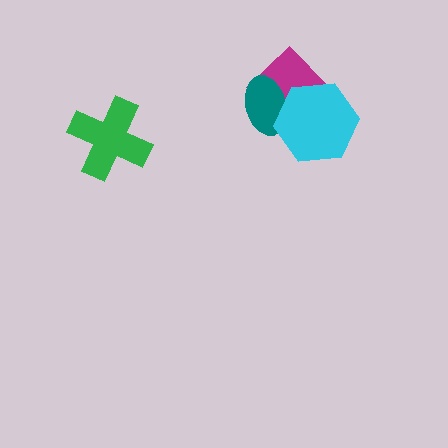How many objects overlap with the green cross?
0 objects overlap with the green cross.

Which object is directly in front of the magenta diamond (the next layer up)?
The teal ellipse is directly in front of the magenta diamond.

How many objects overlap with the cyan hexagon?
2 objects overlap with the cyan hexagon.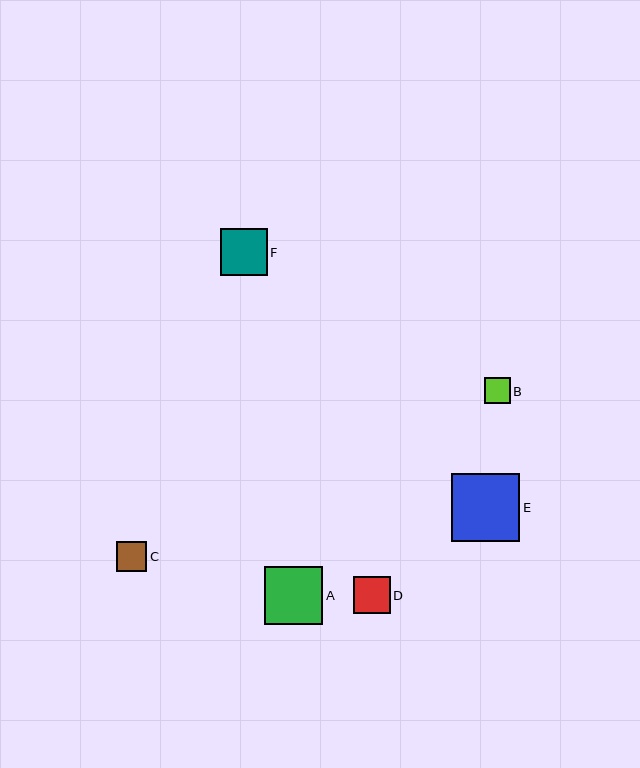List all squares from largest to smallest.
From largest to smallest: E, A, F, D, C, B.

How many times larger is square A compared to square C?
Square A is approximately 1.9 times the size of square C.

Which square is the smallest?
Square B is the smallest with a size of approximately 26 pixels.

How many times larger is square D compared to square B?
Square D is approximately 1.4 times the size of square B.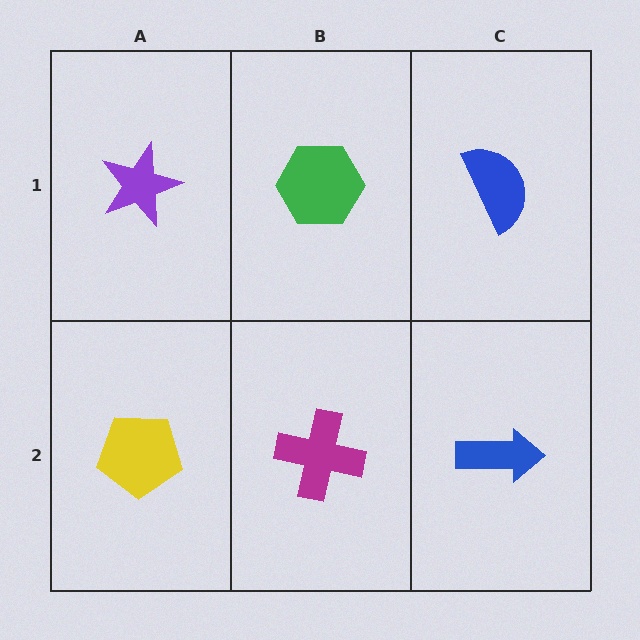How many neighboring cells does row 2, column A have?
2.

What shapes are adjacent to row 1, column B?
A magenta cross (row 2, column B), a purple star (row 1, column A), a blue semicircle (row 1, column C).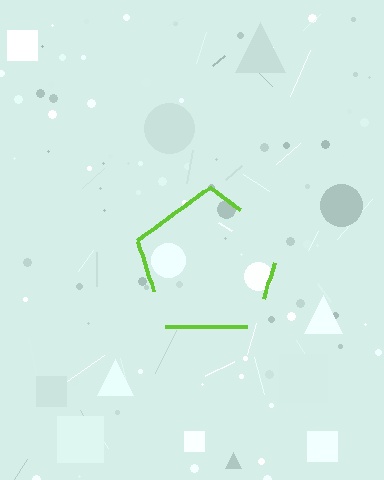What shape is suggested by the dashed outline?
The dashed outline suggests a pentagon.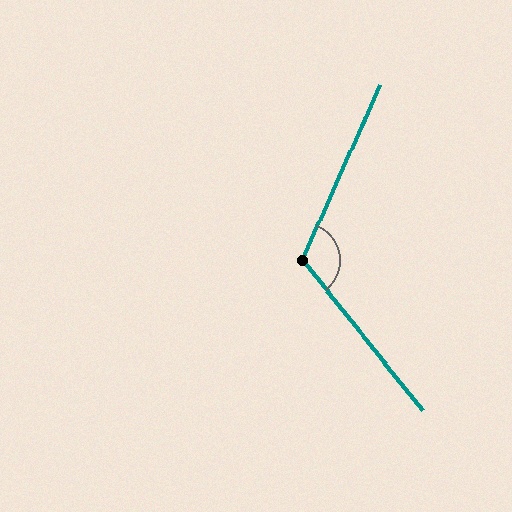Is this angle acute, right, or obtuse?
It is obtuse.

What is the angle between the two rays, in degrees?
Approximately 117 degrees.